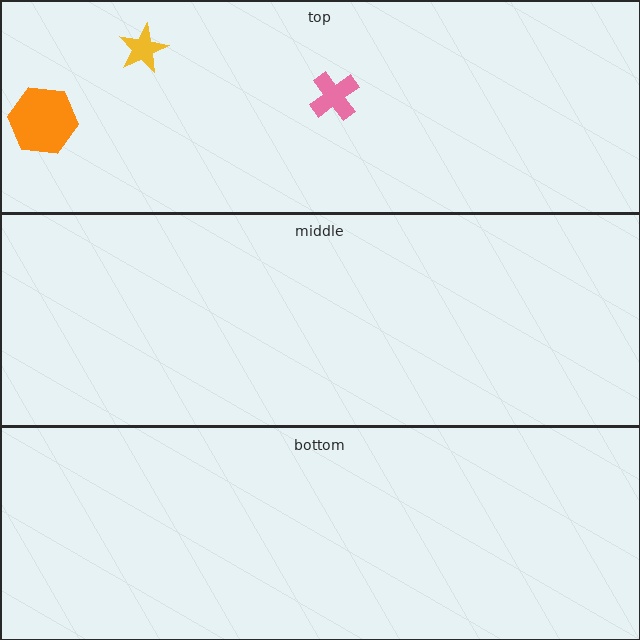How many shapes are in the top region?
3.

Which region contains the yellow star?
The top region.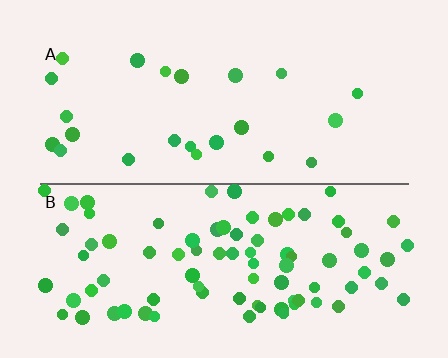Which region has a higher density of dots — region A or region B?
B (the bottom).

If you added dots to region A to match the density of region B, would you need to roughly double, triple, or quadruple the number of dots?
Approximately quadruple.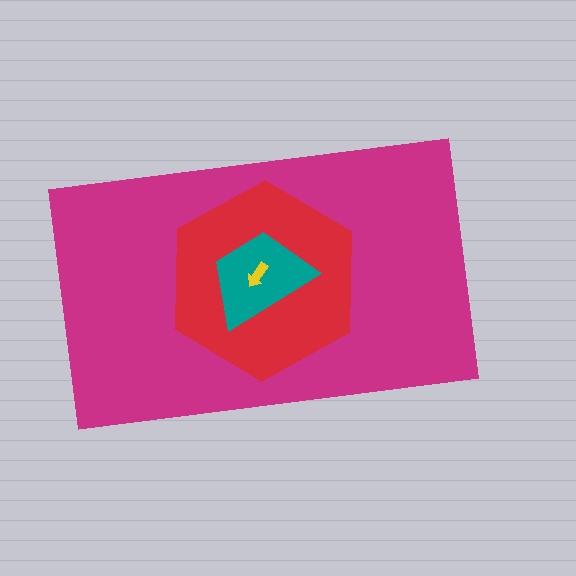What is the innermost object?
The yellow arrow.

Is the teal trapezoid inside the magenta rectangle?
Yes.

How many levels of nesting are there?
4.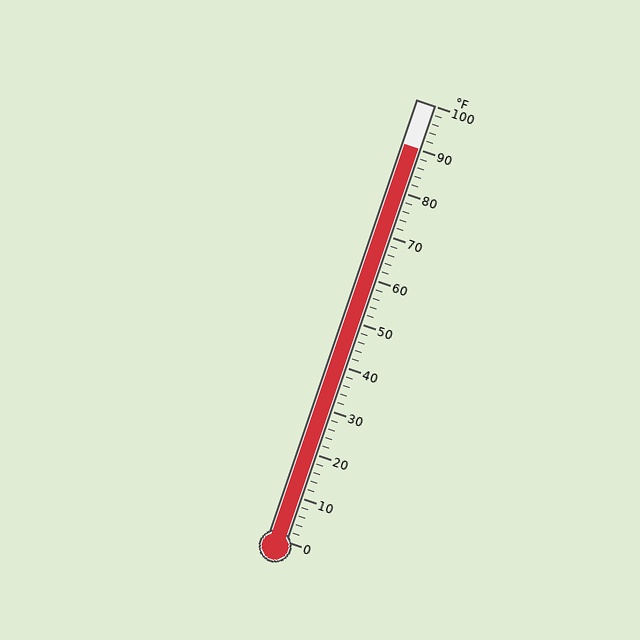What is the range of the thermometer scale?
The thermometer scale ranges from 0°F to 100°F.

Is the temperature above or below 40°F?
The temperature is above 40°F.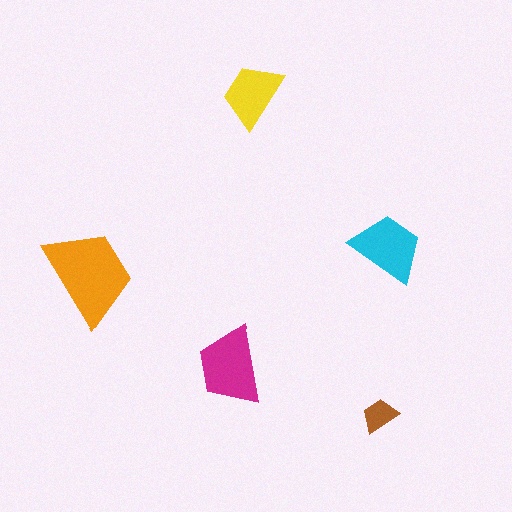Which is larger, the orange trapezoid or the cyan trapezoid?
The orange one.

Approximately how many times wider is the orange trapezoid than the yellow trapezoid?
About 1.5 times wider.